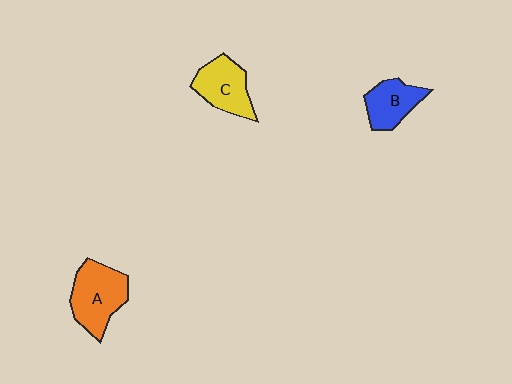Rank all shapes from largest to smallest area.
From largest to smallest: A (orange), C (yellow), B (blue).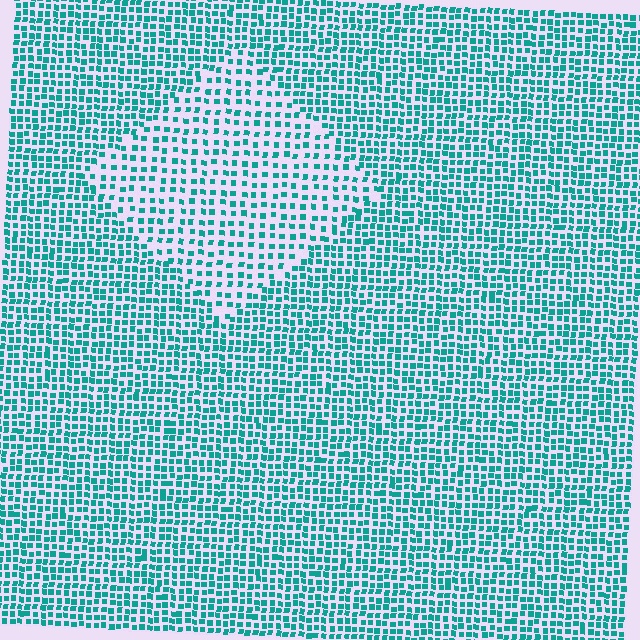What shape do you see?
I see a diamond.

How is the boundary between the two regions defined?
The boundary is defined by a change in element density (approximately 1.8x ratio). All elements are the same color, size, and shape.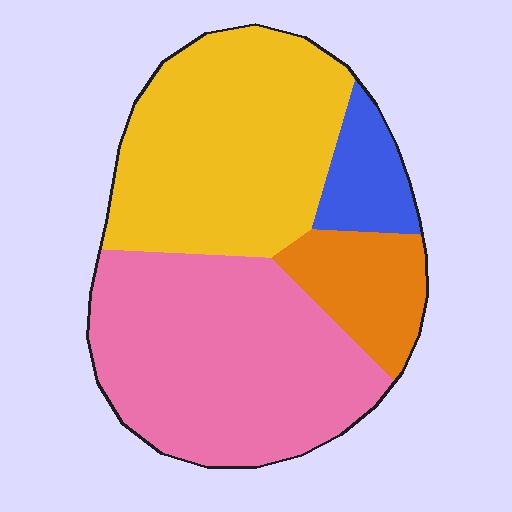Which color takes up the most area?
Pink, at roughly 40%.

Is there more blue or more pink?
Pink.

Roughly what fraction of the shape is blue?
Blue takes up less than a quarter of the shape.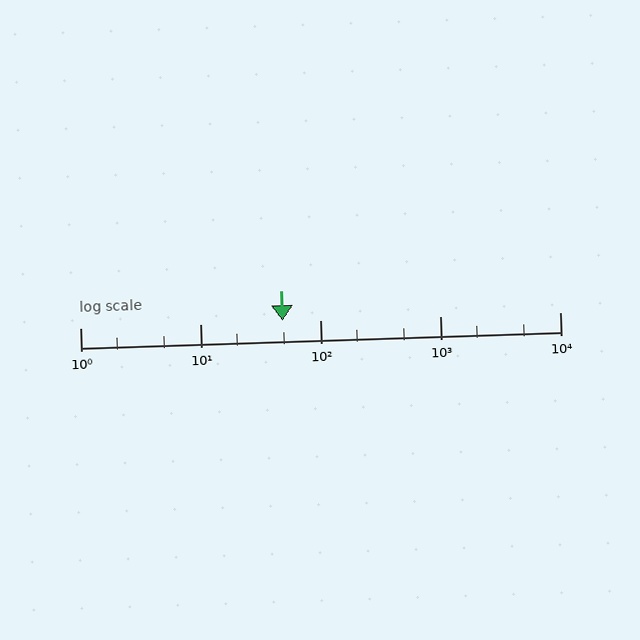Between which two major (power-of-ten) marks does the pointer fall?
The pointer is between 10 and 100.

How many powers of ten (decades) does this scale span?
The scale spans 4 decades, from 1 to 10000.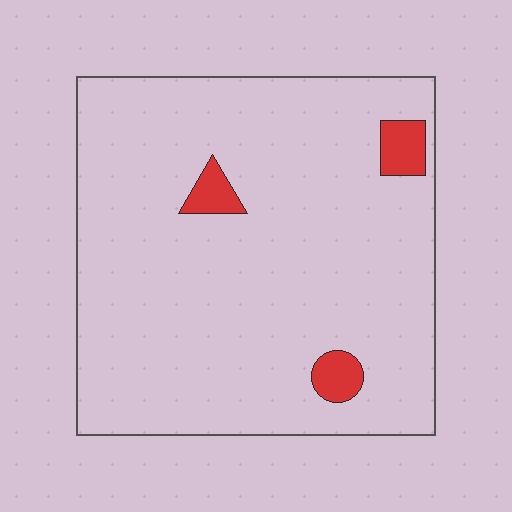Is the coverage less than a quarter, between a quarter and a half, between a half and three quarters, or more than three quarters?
Less than a quarter.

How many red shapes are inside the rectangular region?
3.